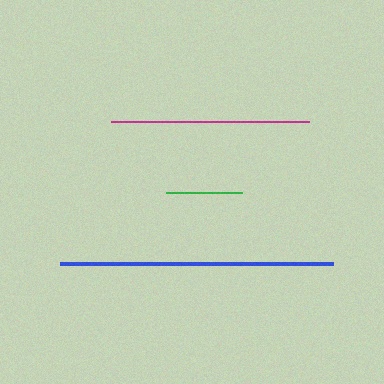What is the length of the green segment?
The green segment is approximately 76 pixels long.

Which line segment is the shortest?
The green line is the shortest at approximately 76 pixels.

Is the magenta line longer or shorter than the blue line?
The blue line is longer than the magenta line.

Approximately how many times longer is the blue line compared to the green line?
The blue line is approximately 3.6 times the length of the green line.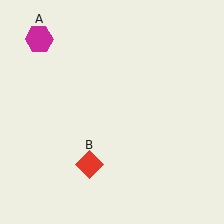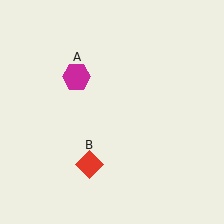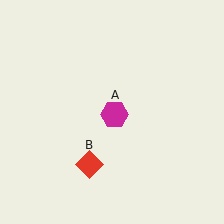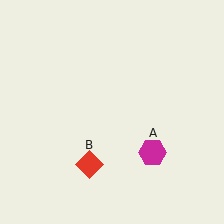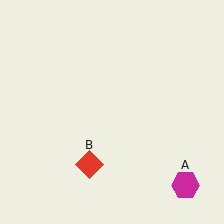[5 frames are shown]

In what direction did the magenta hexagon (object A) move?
The magenta hexagon (object A) moved down and to the right.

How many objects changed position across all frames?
1 object changed position: magenta hexagon (object A).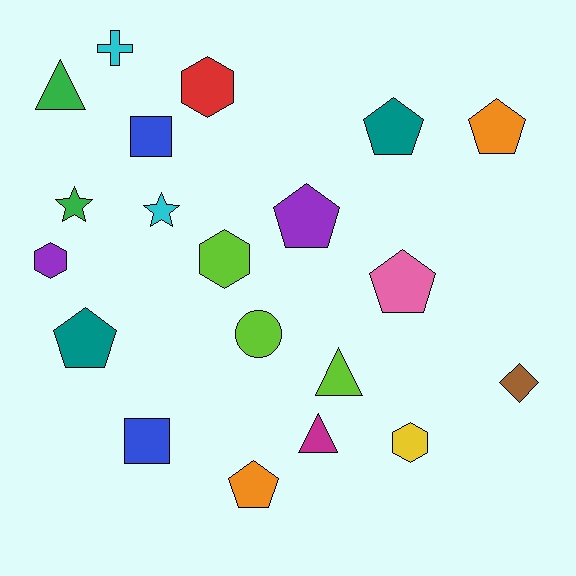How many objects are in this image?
There are 20 objects.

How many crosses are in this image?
There is 1 cross.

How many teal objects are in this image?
There are 2 teal objects.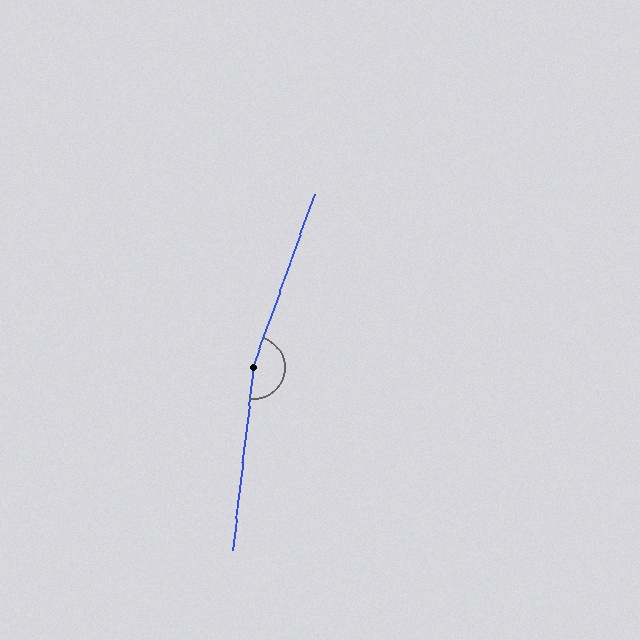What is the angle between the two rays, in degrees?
Approximately 167 degrees.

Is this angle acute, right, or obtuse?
It is obtuse.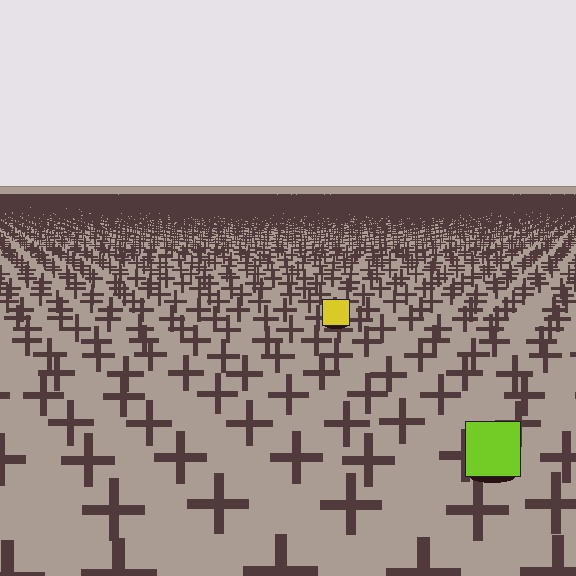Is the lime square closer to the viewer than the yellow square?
Yes. The lime square is closer — you can tell from the texture gradient: the ground texture is coarser near it.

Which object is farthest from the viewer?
The yellow square is farthest from the viewer. It appears smaller and the ground texture around it is denser.